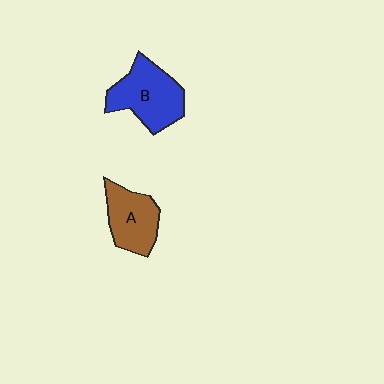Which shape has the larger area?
Shape B (blue).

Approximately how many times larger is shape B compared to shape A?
Approximately 1.3 times.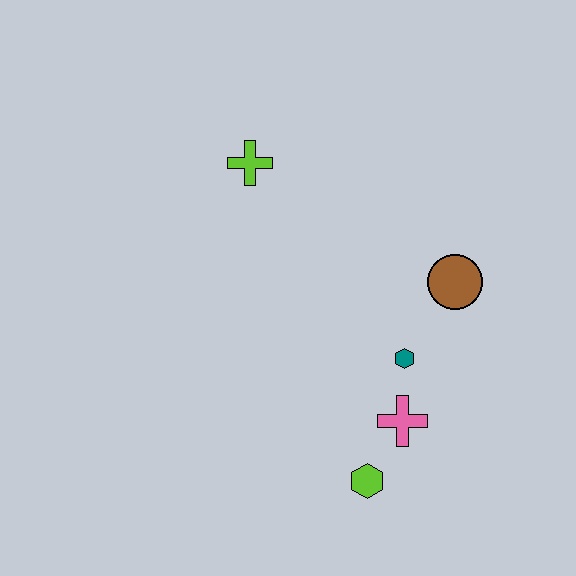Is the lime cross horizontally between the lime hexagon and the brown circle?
No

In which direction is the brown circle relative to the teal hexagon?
The brown circle is above the teal hexagon.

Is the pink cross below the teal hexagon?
Yes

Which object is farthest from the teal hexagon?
The lime cross is farthest from the teal hexagon.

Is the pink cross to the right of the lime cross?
Yes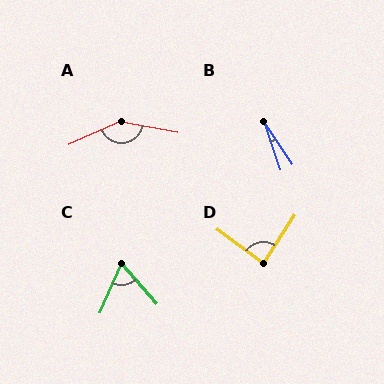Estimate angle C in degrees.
Approximately 64 degrees.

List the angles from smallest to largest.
B (16°), C (64°), D (87°), A (145°).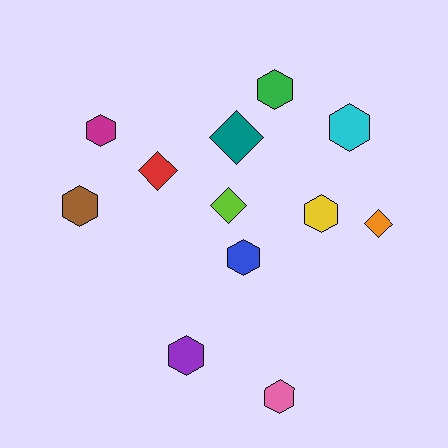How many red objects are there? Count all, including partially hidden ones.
There is 1 red object.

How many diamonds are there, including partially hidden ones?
There are 4 diamonds.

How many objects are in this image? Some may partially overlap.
There are 12 objects.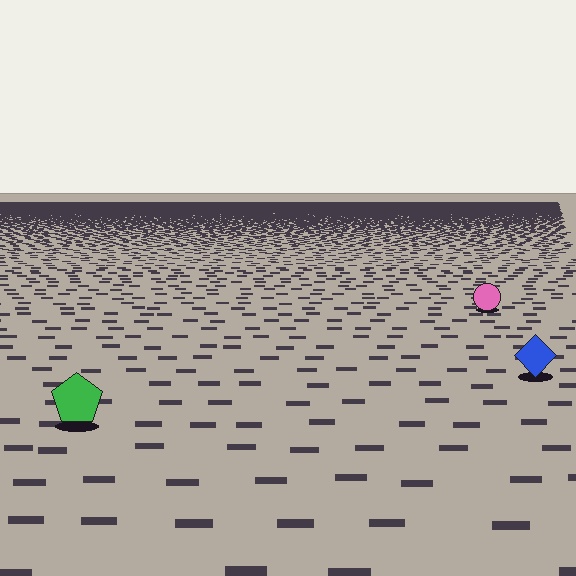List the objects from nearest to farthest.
From nearest to farthest: the green pentagon, the blue diamond, the pink circle.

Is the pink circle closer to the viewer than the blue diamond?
No. The blue diamond is closer — you can tell from the texture gradient: the ground texture is coarser near it.